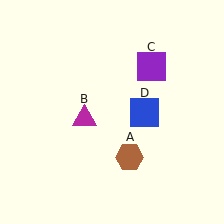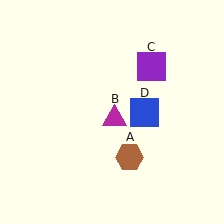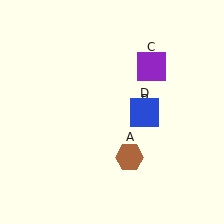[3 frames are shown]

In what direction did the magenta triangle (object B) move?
The magenta triangle (object B) moved right.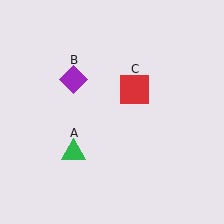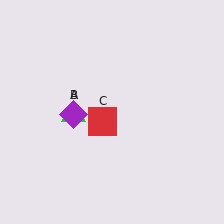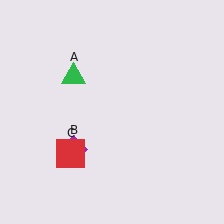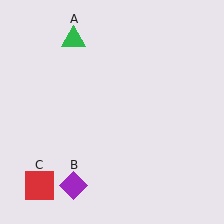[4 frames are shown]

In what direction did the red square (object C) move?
The red square (object C) moved down and to the left.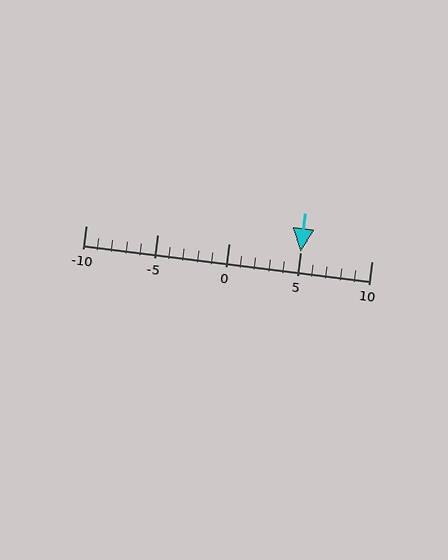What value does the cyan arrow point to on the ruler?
The cyan arrow points to approximately 5.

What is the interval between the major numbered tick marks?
The major tick marks are spaced 5 units apart.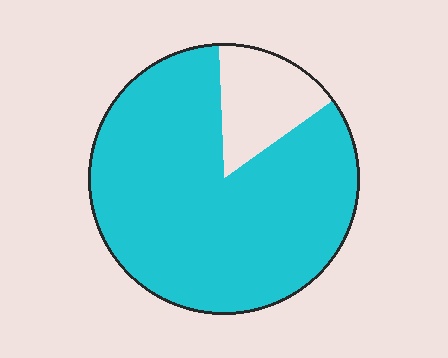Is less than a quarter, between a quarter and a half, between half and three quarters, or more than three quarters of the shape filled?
More than three quarters.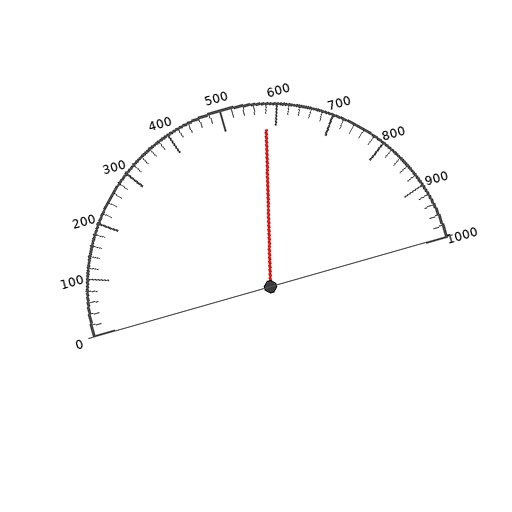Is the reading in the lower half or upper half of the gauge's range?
The reading is in the upper half of the range (0 to 1000).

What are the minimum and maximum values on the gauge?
The gauge ranges from 0 to 1000.